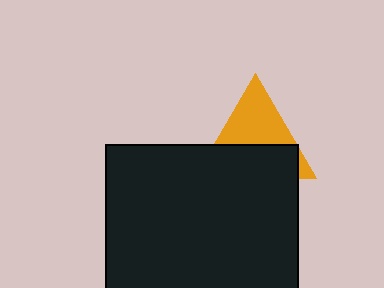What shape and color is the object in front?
The object in front is a black rectangle.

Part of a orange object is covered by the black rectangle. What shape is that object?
It is a triangle.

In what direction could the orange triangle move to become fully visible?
The orange triangle could move up. That would shift it out from behind the black rectangle entirely.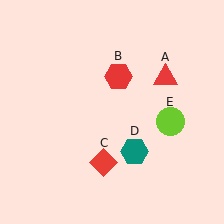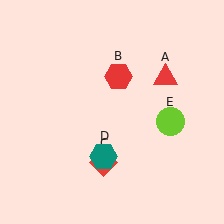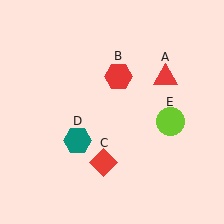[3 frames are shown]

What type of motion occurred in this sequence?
The teal hexagon (object D) rotated clockwise around the center of the scene.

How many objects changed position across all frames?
1 object changed position: teal hexagon (object D).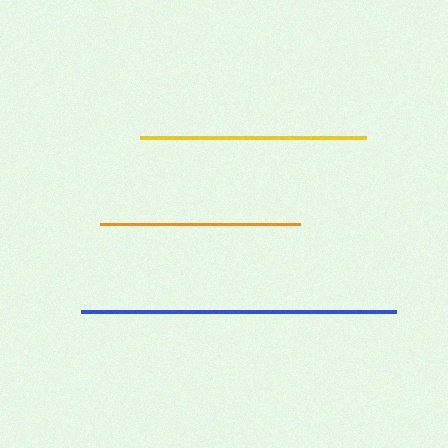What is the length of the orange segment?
The orange segment is approximately 199 pixels long.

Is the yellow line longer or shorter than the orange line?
The yellow line is longer than the orange line.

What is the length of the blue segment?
The blue segment is approximately 314 pixels long.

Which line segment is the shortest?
The orange line is the shortest at approximately 199 pixels.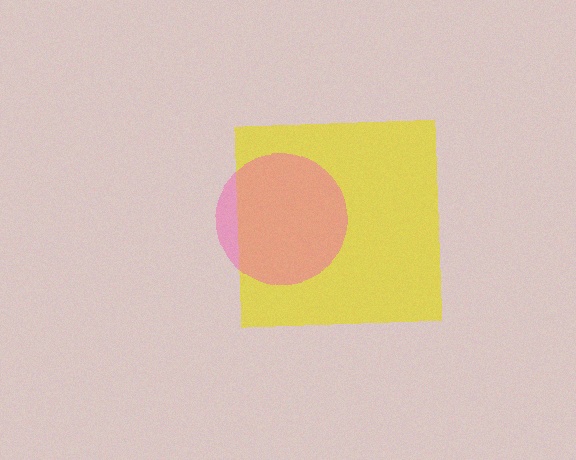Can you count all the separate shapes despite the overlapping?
Yes, there are 2 separate shapes.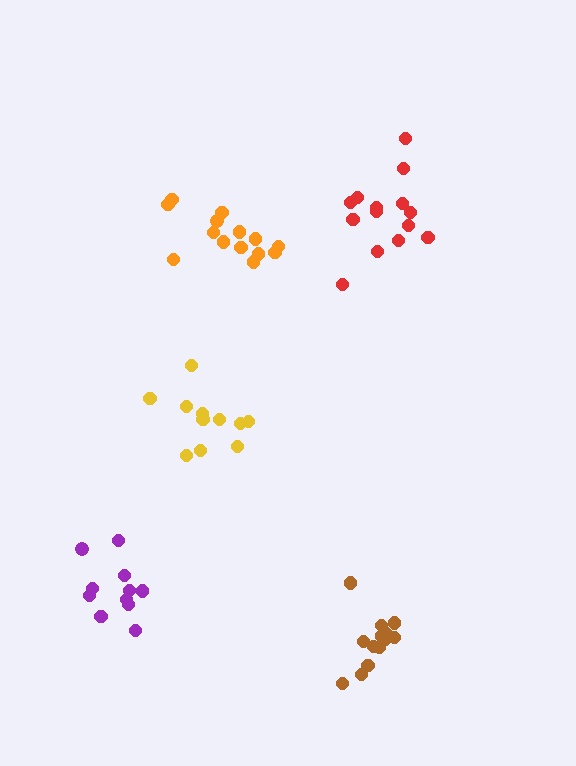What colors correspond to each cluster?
The clusters are colored: red, purple, orange, yellow, brown.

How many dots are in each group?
Group 1: 15 dots, Group 2: 11 dots, Group 3: 14 dots, Group 4: 11 dots, Group 5: 13 dots (64 total).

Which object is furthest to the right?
The red cluster is rightmost.